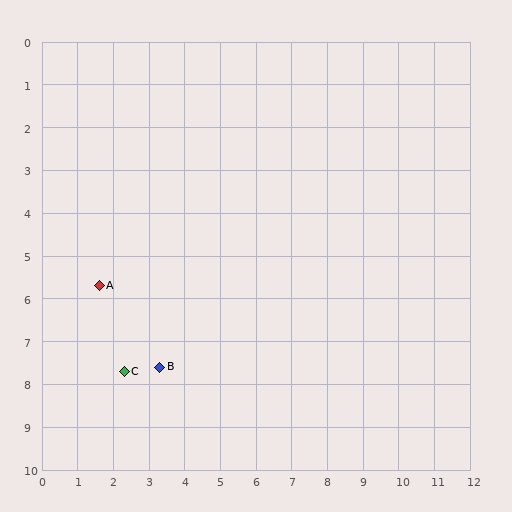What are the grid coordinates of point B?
Point B is at approximately (3.3, 7.6).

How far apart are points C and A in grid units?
Points C and A are about 2.1 grid units apart.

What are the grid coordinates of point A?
Point A is at approximately (1.6, 5.7).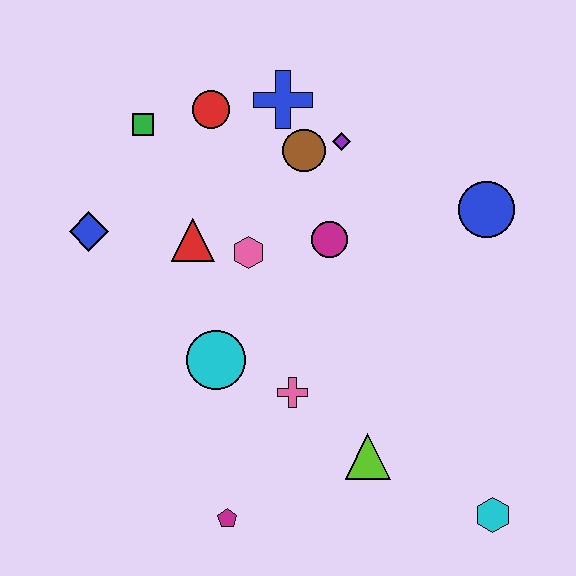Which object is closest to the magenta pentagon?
The pink cross is closest to the magenta pentagon.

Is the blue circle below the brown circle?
Yes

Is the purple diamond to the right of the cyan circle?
Yes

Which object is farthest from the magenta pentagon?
The blue cross is farthest from the magenta pentagon.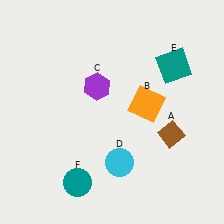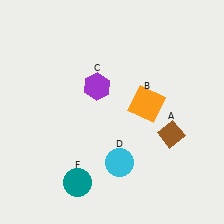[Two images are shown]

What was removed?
The teal square (E) was removed in Image 2.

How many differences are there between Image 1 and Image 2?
There is 1 difference between the two images.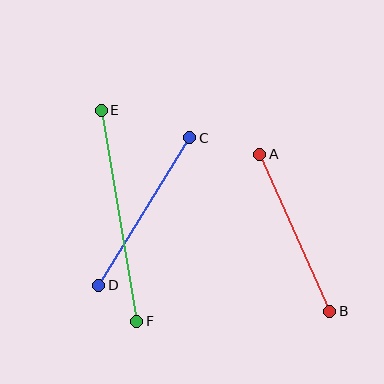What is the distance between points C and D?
The distance is approximately 173 pixels.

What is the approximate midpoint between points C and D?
The midpoint is at approximately (144, 211) pixels.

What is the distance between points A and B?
The distance is approximately 172 pixels.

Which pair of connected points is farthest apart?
Points E and F are farthest apart.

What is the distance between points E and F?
The distance is approximately 214 pixels.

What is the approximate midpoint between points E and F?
The midpoint is at approximately (119, 216) pixels.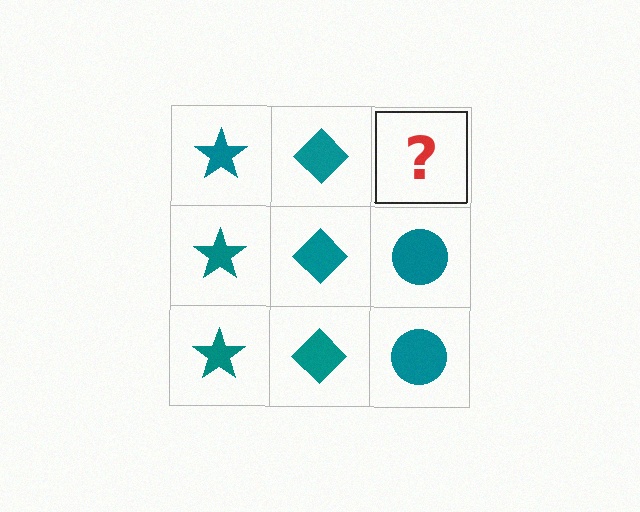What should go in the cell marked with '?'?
The missing cell should contain a teal circle.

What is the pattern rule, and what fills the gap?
The rule is that each column has a consistent shape. The gap should be filled with a teal circle.